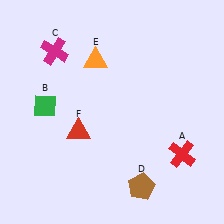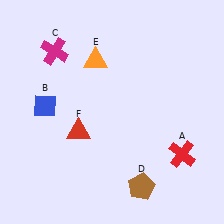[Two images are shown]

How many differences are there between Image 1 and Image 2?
There is 1 difference between the two images.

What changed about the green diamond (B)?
In Image 1, B is green. In Image 2, it changed to blue.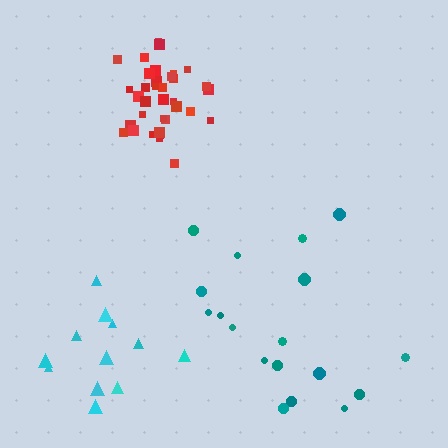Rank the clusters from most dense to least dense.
red, cyan, teal.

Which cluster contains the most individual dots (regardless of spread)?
Red (35).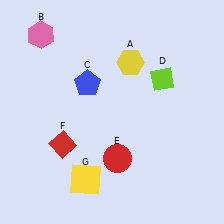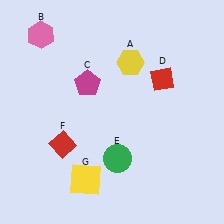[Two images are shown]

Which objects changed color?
C changed from blue to magenta. D changed from lime to red. E changed from red to green.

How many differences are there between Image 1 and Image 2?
There are 3 differences between the two images.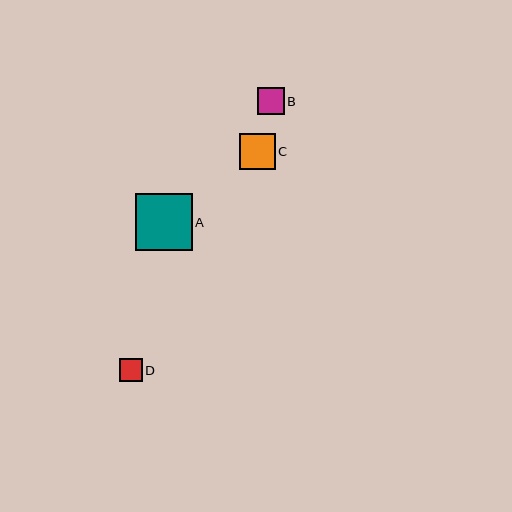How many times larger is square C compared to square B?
Square C is approximately 1.3 times the size of square B.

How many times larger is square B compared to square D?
Square B is approximately 1.2 times the size of square D.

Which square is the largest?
Square A is the largest with a size of approximately 57 pixels.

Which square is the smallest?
Square D is the smallest with a size of approximately 23 pixels.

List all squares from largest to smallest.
From largest to smallest: A, C, B, D.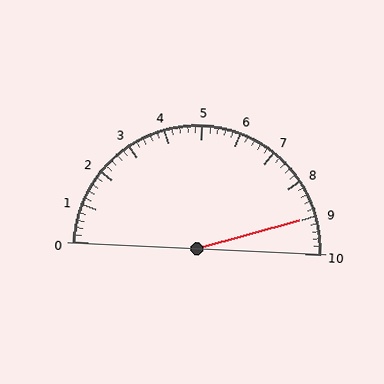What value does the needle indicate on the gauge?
The needle indicates approximately 9.0.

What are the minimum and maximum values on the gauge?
The gauge ranges from 0 to 10.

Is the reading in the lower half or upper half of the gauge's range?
The reading is in the upper half of the range (0 to 10).